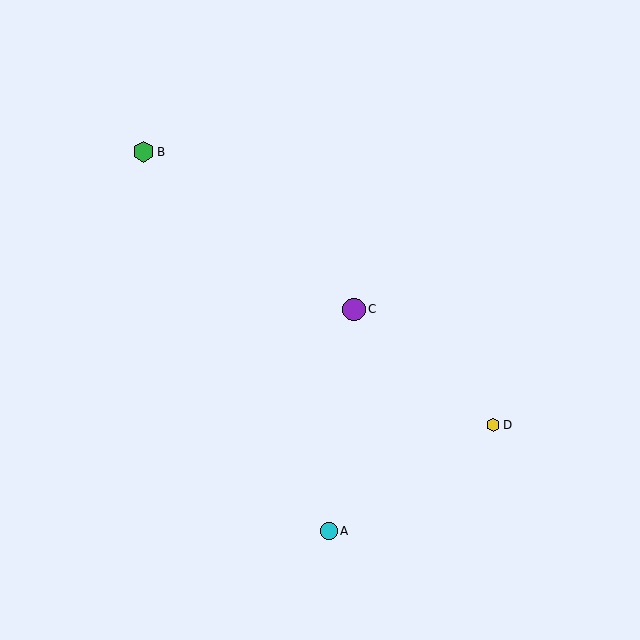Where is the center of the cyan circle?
The center of the cyan circle is at (329, 531).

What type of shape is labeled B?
Shape B is a green hexagon.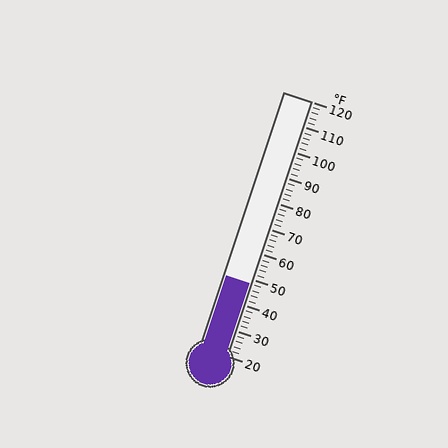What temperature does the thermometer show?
The thermometer shows approximately 48°F.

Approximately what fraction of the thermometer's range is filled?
The thermometer is filled to approximately 30% of its range.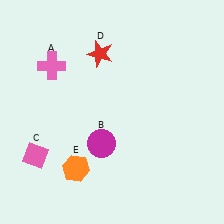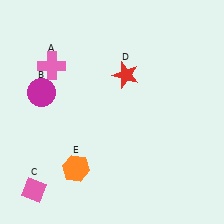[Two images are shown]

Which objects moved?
The objects that moved are: the magenta circle (B), the pink diamond (C), the red star (D).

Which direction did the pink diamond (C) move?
The pink diamond (C) moved down.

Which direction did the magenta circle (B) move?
The magenta circle (B) moved left.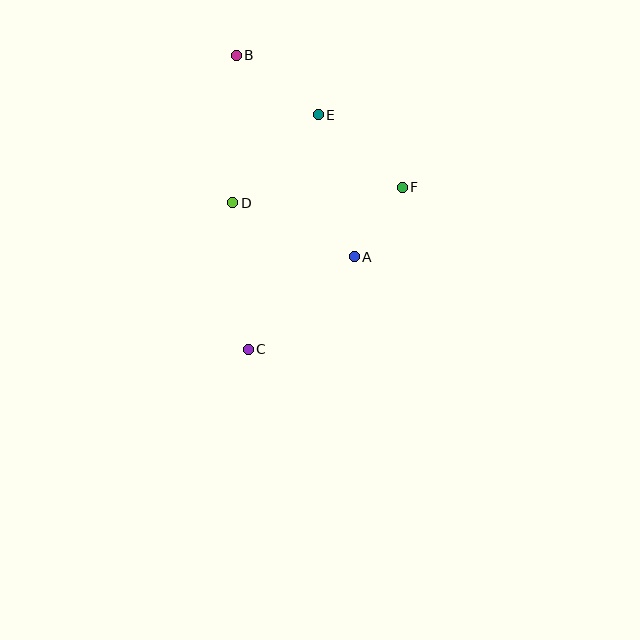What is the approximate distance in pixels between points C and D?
The distance between C and D is approximately 148 pixels.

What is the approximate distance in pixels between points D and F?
The distance between D and F is approximately 170 pixels.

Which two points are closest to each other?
Points A and F are closest to each other.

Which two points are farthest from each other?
Points B and C are farthest from each other.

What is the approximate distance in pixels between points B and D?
The distance between B and D is approximately 147 pixels.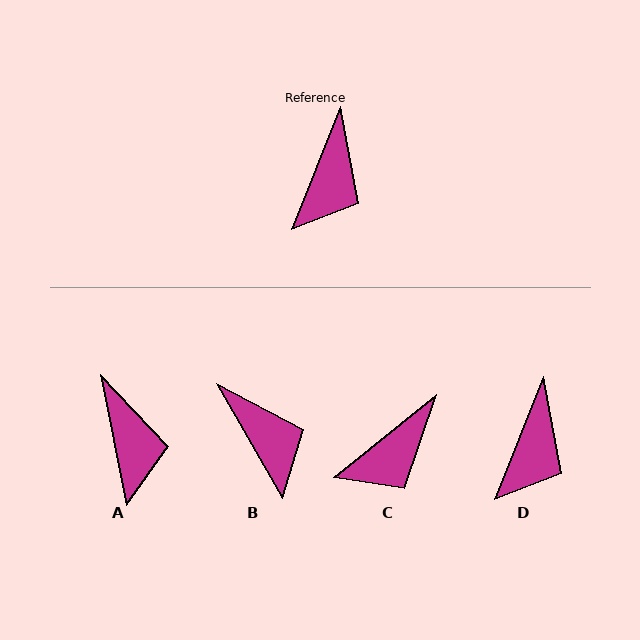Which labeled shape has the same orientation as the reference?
D.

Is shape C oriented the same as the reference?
No, it is off by about 29 degrees.